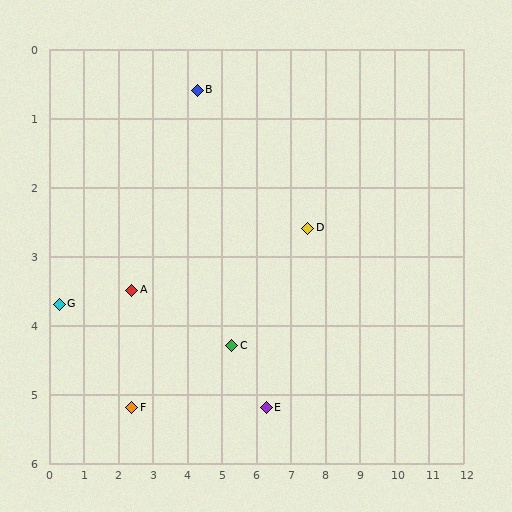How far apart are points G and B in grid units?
Points G and B are about 5.1 grid units apart.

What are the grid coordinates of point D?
Point D is at approximately (7.5, 2.6).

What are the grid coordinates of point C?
Point C is at approximately (5.3, 4.3).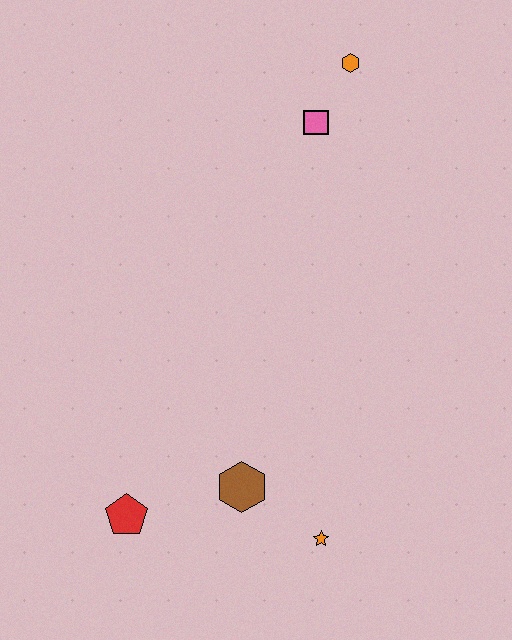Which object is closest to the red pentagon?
The brown hexagon is closest to the red pentagon.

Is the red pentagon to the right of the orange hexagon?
No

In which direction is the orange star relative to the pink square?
The orange star is below the pink square.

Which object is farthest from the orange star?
The orange hexagon is farthest from the orange star.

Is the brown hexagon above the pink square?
No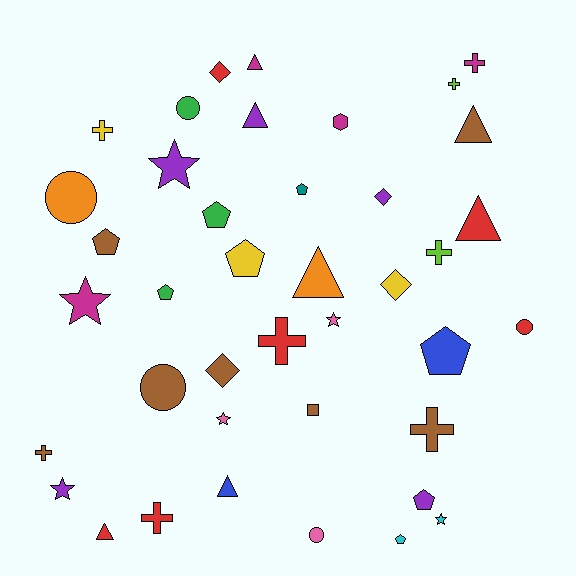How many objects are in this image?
There are 40 objects.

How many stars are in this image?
There are 6 stars.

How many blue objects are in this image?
There are 2 blue objects.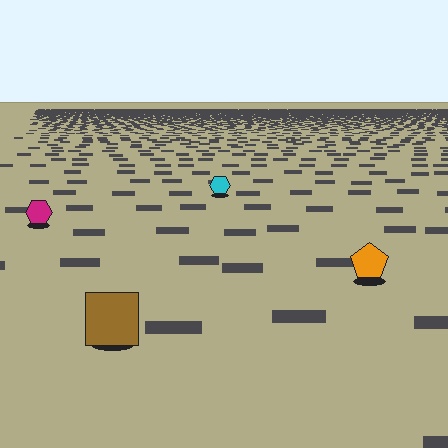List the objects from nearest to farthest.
From nearest to farthest: the brown square, the orange pentagon, the magenta hexagon, the cyan hexagon.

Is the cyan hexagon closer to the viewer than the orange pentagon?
No. The orange pentagon is closer — you can tell from the texture gradient: the ground texture is coarser near it.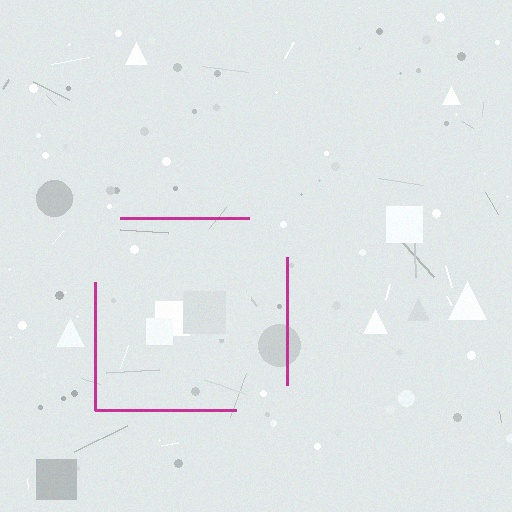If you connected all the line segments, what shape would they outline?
They would outline a square.